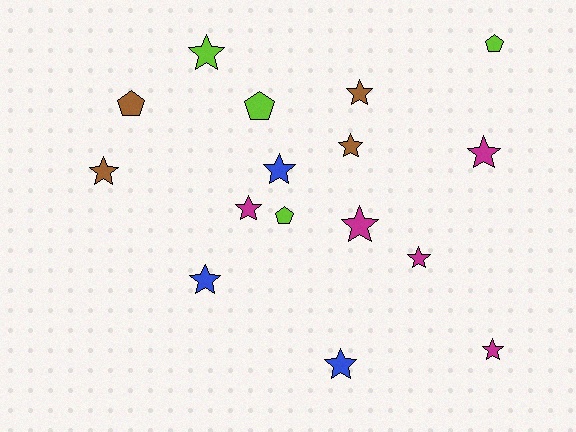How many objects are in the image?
There are 16 objects.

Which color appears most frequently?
Magenta, with 5 objects.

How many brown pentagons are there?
There is 1 brown pentagon.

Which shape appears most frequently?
Star, with 12 objects.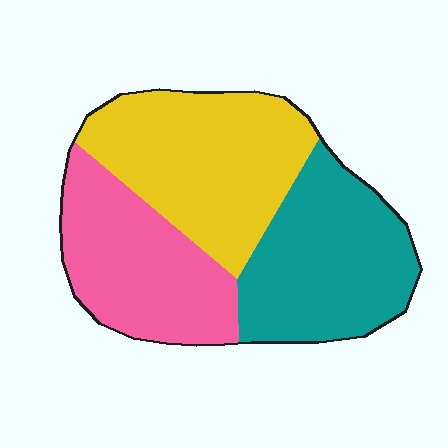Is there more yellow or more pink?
Yellow.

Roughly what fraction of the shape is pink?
Pink takes up between a quarter and a half of the shape.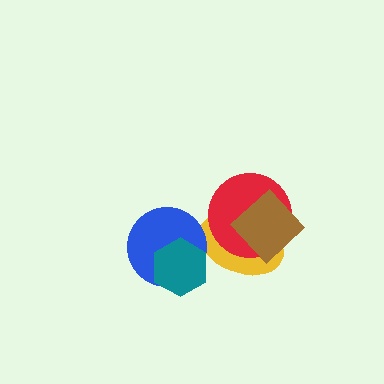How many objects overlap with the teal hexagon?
2 objects overlap with the teal hexagon.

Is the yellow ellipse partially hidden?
Yes, it is partially covered by another shape.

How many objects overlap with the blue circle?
2 objects overlap with the blue circle.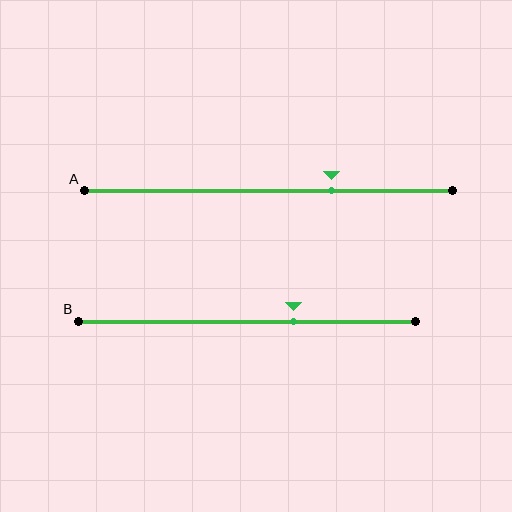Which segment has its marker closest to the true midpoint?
Segment B has its marker closest to the true midpoint.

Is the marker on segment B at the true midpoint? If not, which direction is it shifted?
No, the marker on segment B is shifted to the right by about 14% of the segment length.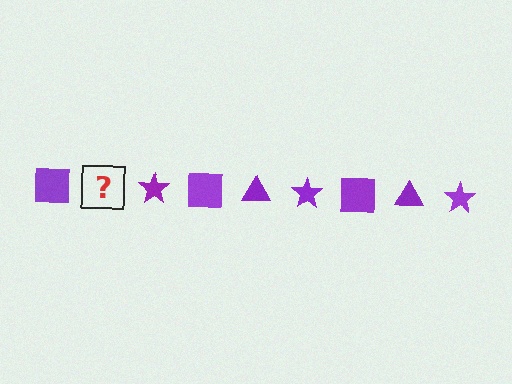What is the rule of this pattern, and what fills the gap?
The rule is that the pattern cycles through square, triangle, star shapes in purple. The gap should be filled with a purple triangle.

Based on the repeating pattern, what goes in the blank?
The blank should be a purple triangle.